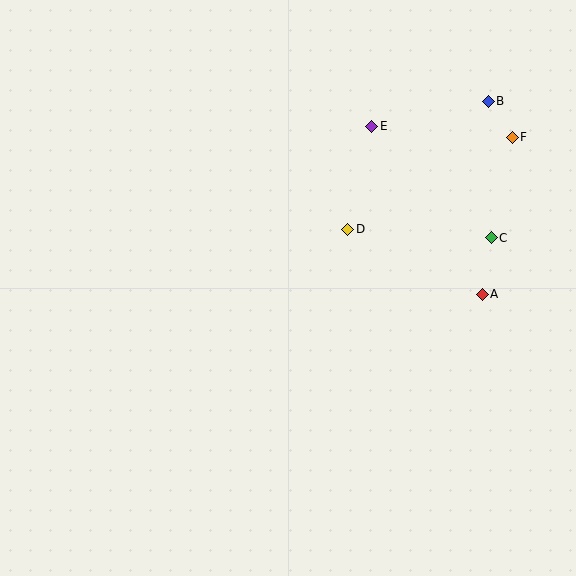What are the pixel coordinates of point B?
Point B is at (488, 101).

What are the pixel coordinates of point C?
Point C is at (491, 238).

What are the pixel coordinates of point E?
Point E is at (372, 126).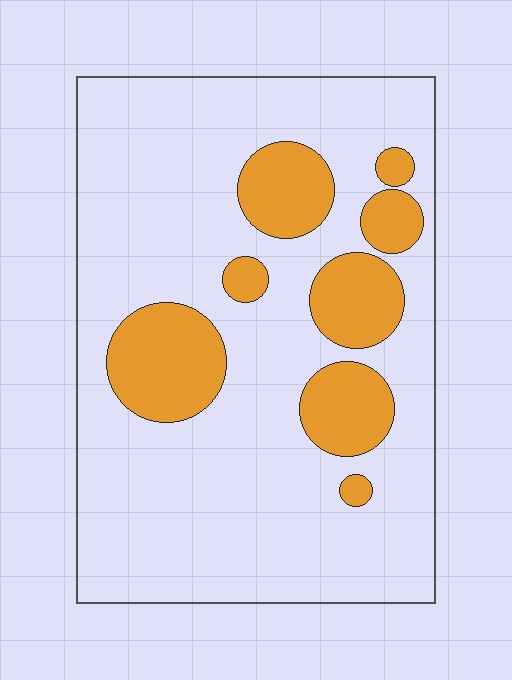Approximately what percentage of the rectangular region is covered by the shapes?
Approximately 20%.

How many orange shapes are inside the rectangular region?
8.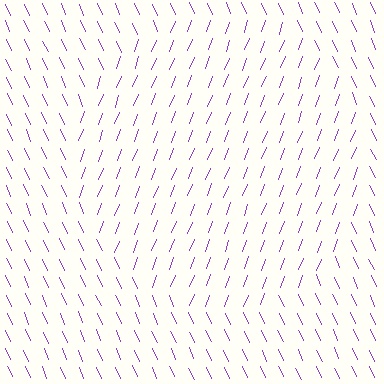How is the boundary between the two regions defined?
The boundary is defined purely by a change in line orientation (approximately 45 degrees difference). All lines are the same color and thickness.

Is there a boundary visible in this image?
Yes, there is a texture boundary formed by a change in line orientation.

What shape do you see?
I see a circle.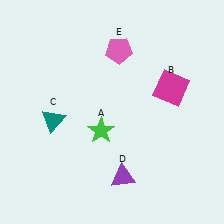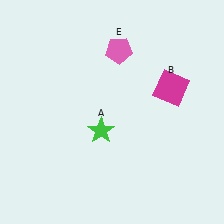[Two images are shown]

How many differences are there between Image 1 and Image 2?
There are 2 differences between the two images.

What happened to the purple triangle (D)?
The purple triangle (D) was removed in Image 2. It was in the bottom-right area of Image 1.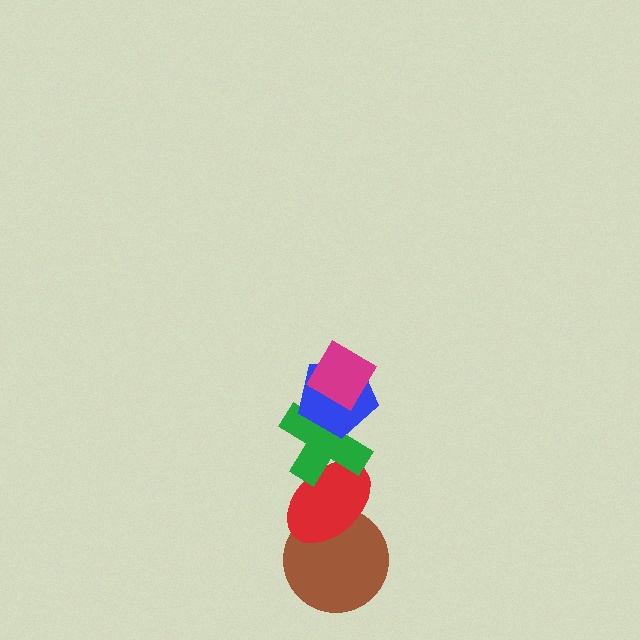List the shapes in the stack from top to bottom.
From top to bottom: the magenta diamond, the blue pentagon, the green cross, the red ellipse, the brown circle.